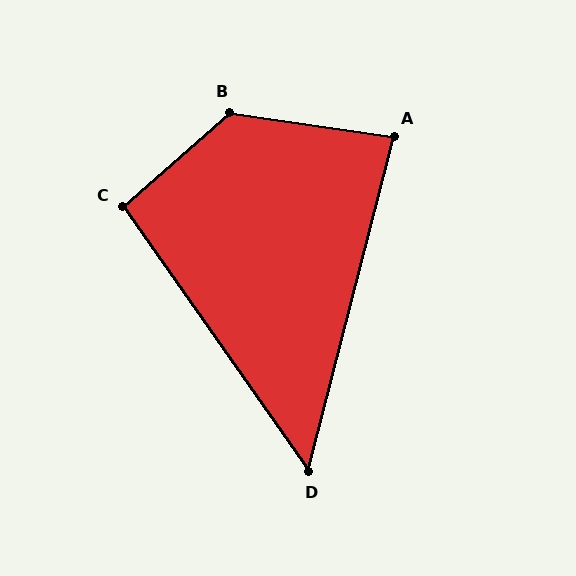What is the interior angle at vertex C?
Approximately 96 degrees (obtuse).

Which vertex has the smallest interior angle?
D, at approximately 49 degrees.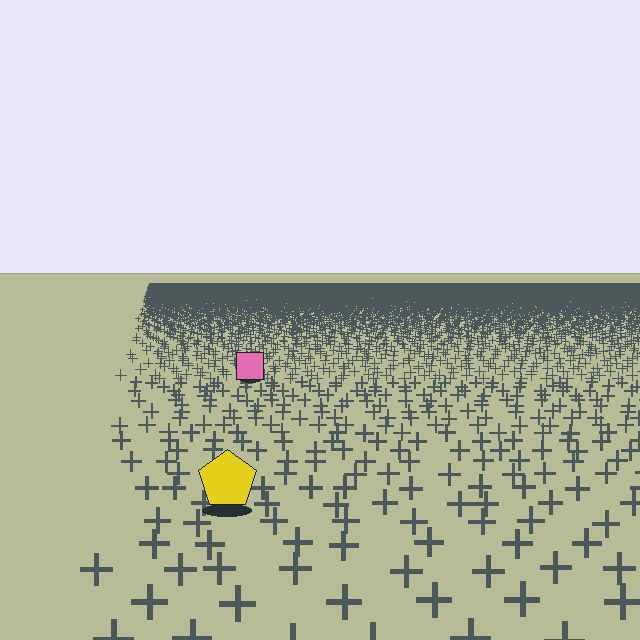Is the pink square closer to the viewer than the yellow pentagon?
No. The yellow pentagon is closer — you can tell from the texture gradient: the ground texture is coarser near it.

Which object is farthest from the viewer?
The pink square is farthest from the viewer. It appears smaller and the ground texture around it is denser.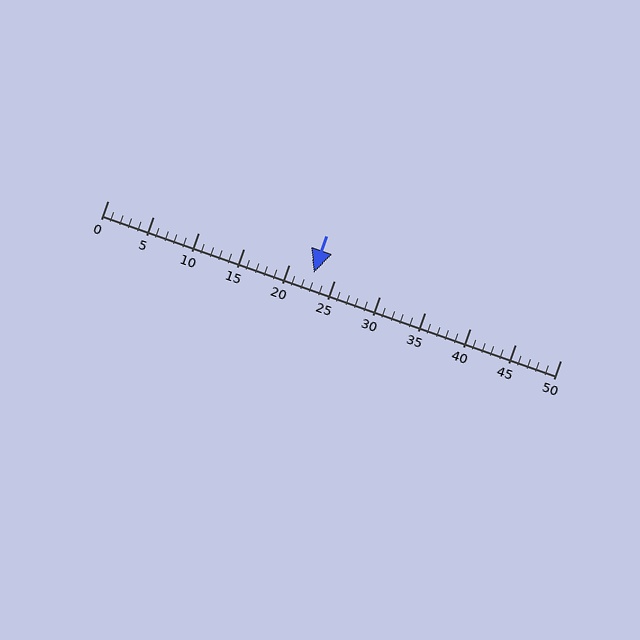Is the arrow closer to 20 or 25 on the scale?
The arrow is closer to 25.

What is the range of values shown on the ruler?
The ruler shows values from 0 to 50.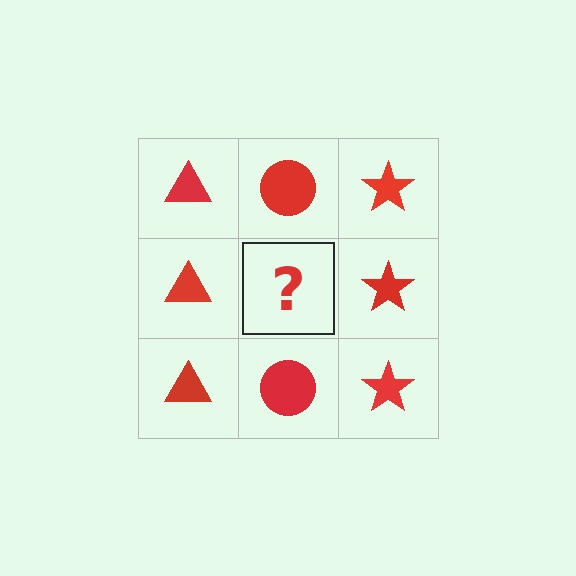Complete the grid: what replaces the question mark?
The question mark should be replaced with a red circle.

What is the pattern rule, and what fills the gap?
The rule is that each column has a consistent shape. The gap should be filled with a red circle.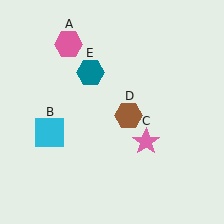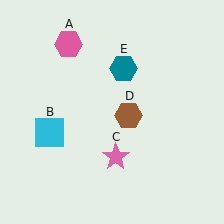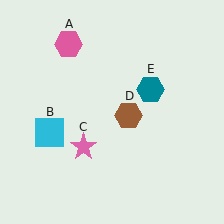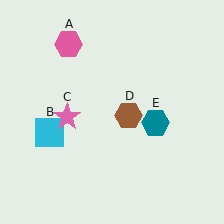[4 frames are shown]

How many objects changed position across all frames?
2 objects changed position: pink star (object C), teal hexagon (object E).